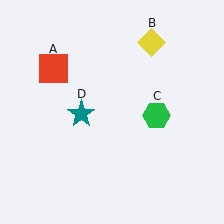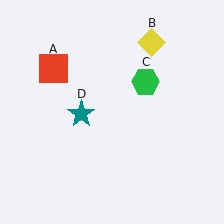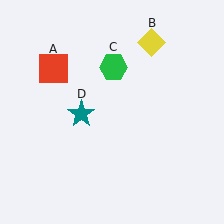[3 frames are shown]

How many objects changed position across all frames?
1 object changed position: green hexagon (object C).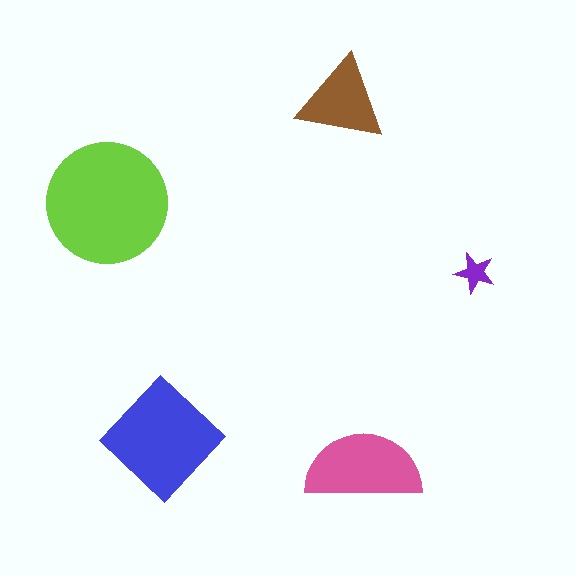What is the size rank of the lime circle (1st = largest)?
1st.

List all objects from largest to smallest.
The lime circle, the blue diamond, the pink semicircle, the brown triangle, the purple star.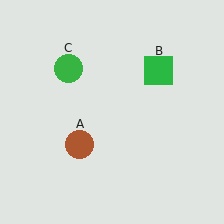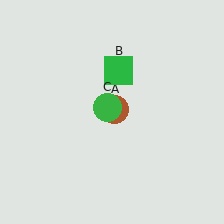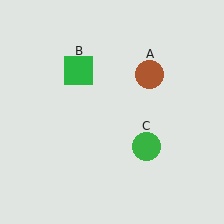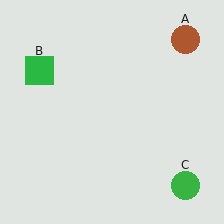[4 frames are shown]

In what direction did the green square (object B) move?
The green square (object B) moved left.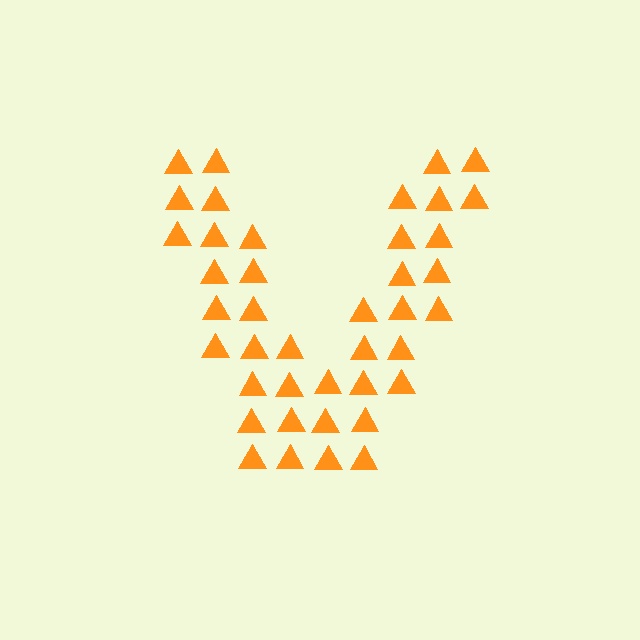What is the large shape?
The large shape is the letter V.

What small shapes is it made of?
It is made of small triangles.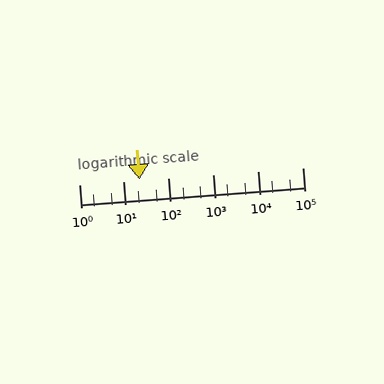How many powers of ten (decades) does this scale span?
The scale spans 5 decades, from 1 to 100000.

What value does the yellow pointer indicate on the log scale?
The pointer indicates approximately 22.